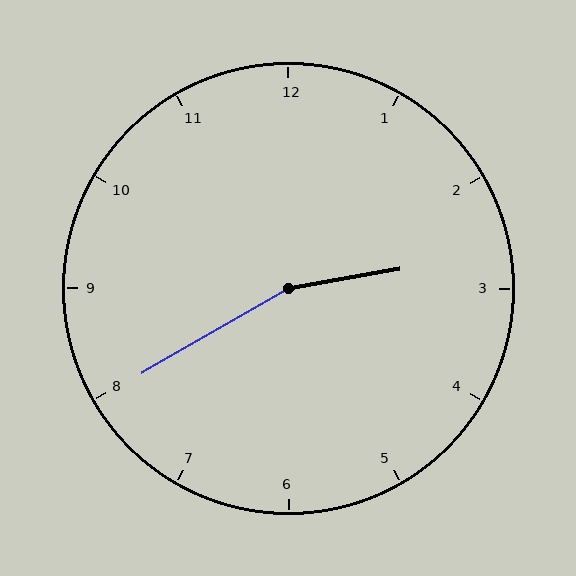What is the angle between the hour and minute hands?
Approximately 160 degrees.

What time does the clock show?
2:40.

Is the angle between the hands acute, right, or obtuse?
It is obtuse.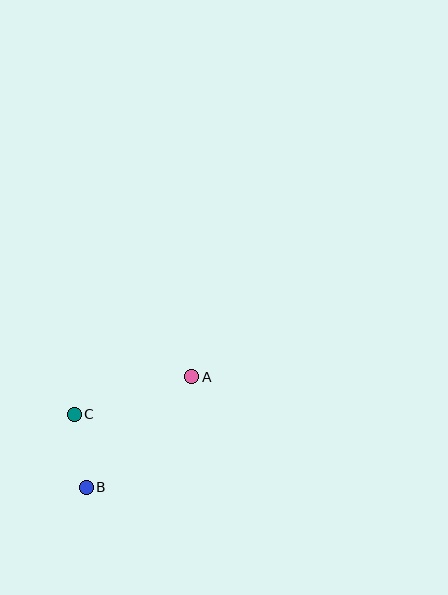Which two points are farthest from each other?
Points A and B are farthest from each other.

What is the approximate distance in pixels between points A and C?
The distance between A and C is approximately 123 pixels.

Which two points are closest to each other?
Points B and C are closest to each other.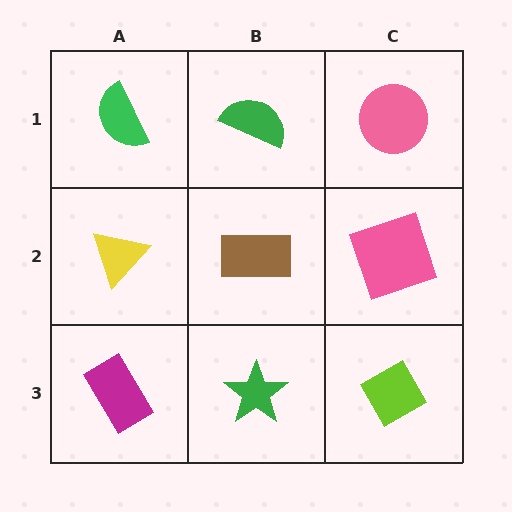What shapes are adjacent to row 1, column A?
A yellow triangle (row 2, column A), a green semicircle (row 1, column B).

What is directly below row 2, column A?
A magenta rectangle.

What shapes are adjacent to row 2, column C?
A pink circle (row 1, column C), a lime diamond (row 3, column C), a brown rectangle (row 2, column B).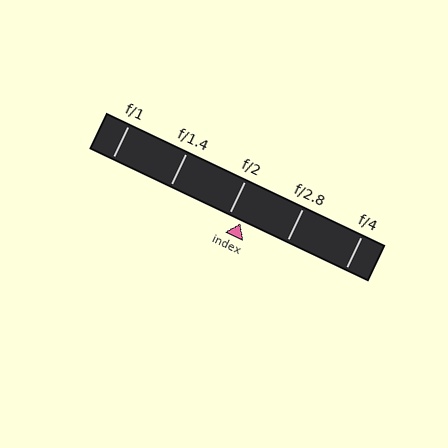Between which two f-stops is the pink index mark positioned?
The index mark is between f/2 and f/2.8.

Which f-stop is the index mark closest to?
The index mark is closest to f/2.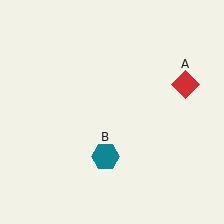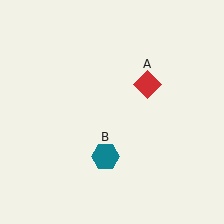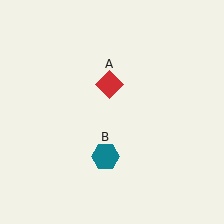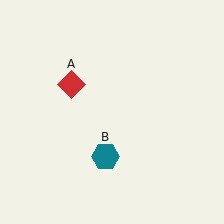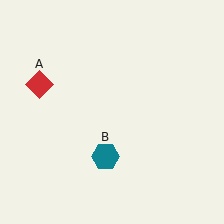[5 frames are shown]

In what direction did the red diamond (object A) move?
The red diamond (object A) moved left.